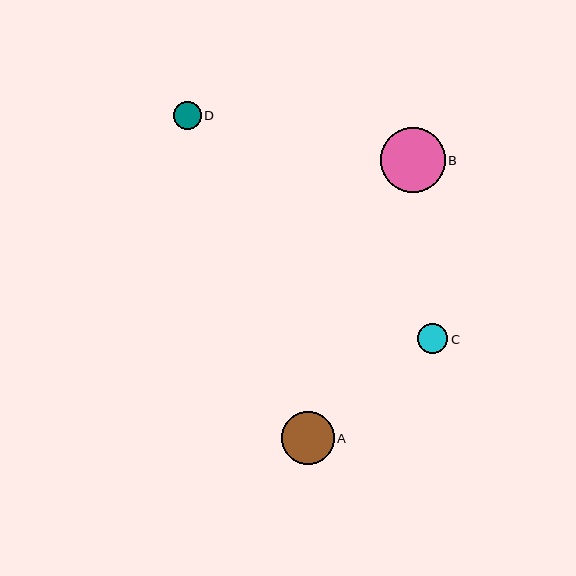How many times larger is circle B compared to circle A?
Circle B is approximately 1.2 times the size of circle A.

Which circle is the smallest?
Circle D is the smallest with a size of approximately 28 pixels.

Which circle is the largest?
Circle B is the largest with a size of approximately 65 pixels.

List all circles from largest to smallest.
From largest to smallest: B, A, C, D.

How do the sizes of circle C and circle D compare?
Circle C and circle D are approximately the same size.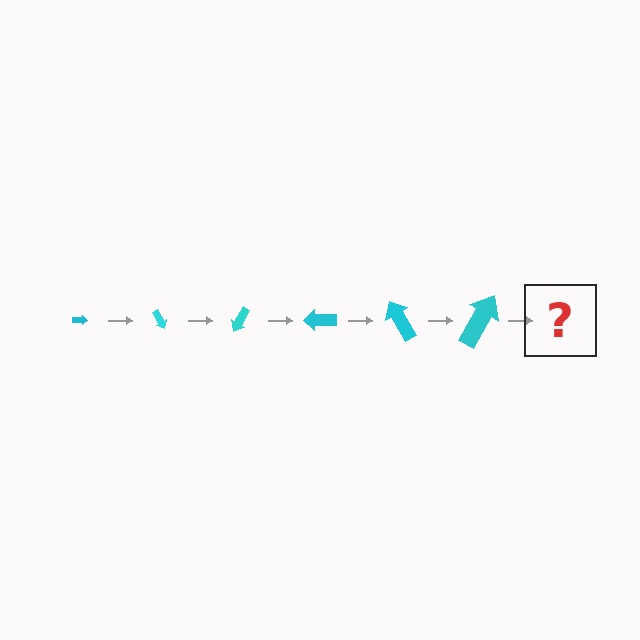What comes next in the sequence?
The next element should be an arrow, larger than the previous one and rotated 360 degrees from the start.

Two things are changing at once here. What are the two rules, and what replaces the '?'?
The two rules are that the arrow grows larger each step and it rotates 60 degrees each step. The '?' should be an arrow, larger than the previous one and rotated 360 degrees from the start.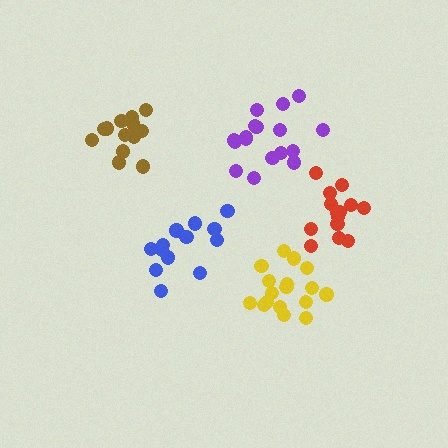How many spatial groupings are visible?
There are 5 spatial groupings.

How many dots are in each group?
Group 1: 17 dots, Group 2: 17 dots, Group 3: 14 dots, Group 4: 13 dots, Group 5: 13 dots (74 total).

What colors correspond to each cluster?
The clusters are colored: purple, yellow, red, blue, brown.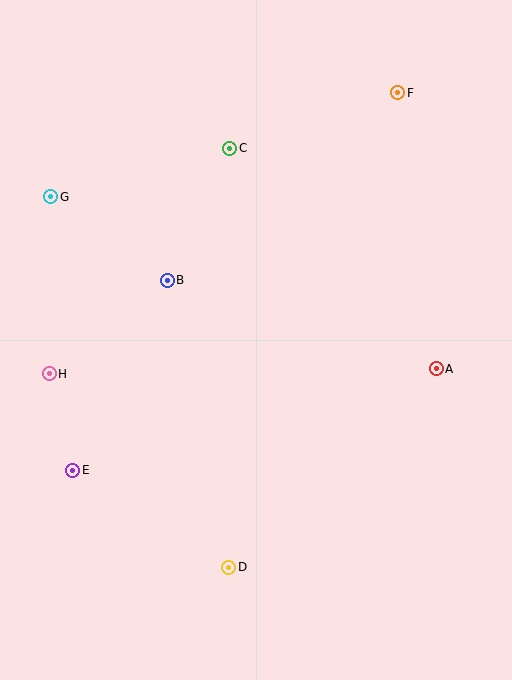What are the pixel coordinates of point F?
Point F is at (398, 93).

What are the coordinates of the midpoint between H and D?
The midpoint between H and D is at (139, 470).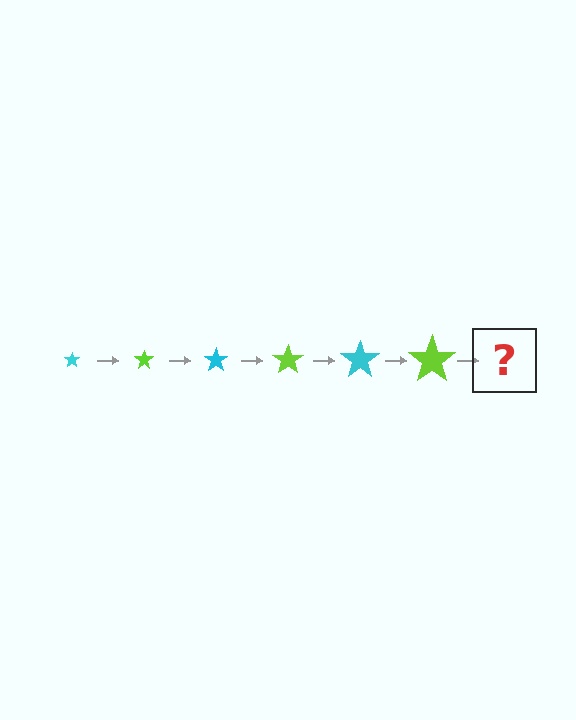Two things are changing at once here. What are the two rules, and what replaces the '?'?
The two rules are that the star grows larger each step and the color cycles through cyan and lime. The '?' should be a cyan star, larger than the previous one.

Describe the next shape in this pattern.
It should be a cyan star, larger than the previous one.